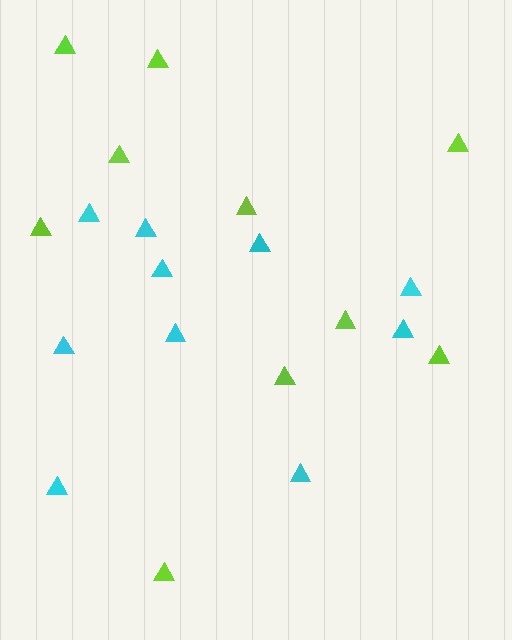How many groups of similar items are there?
There are 2 groups: one group of lime triangles (10) and one group of cyan triangles (10).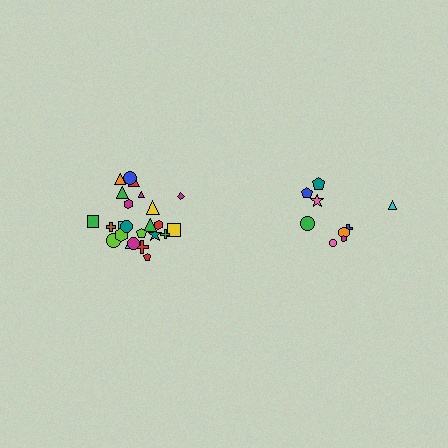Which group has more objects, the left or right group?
The left group.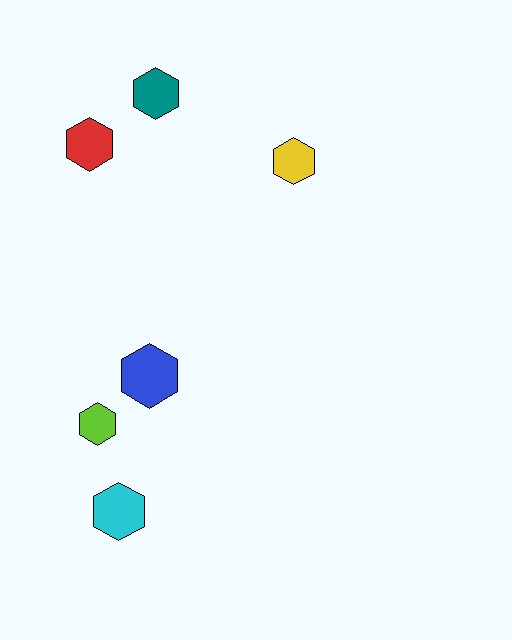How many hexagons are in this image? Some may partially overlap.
There are 6 hexagons.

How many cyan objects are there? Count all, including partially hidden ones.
There is 1 cyan object.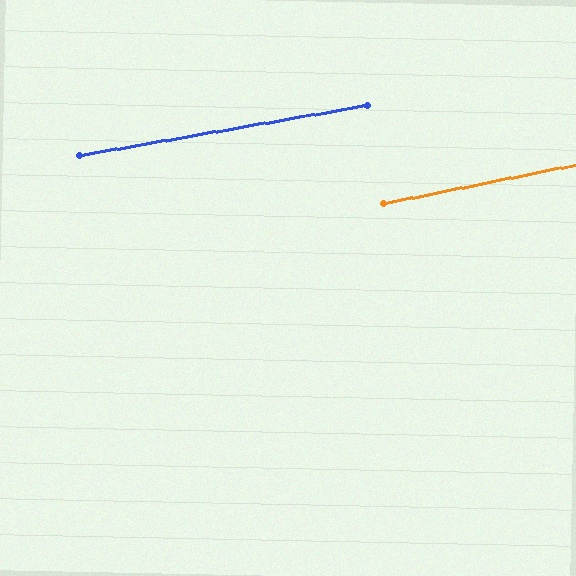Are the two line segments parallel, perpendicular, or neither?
Parallel — their directions differ by only 1.6°.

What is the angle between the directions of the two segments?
Approximately 2 degrees.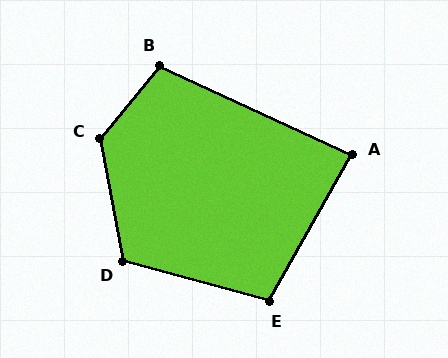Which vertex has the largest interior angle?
C, at approximately 130 degrees.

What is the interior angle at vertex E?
Approximately 104 degrees (obtuse).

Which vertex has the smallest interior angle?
A, at approximately 86 degrees.